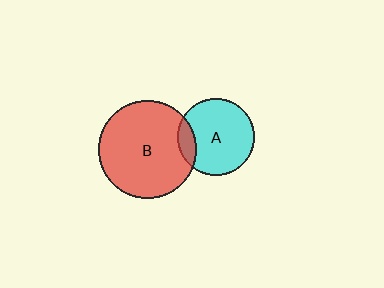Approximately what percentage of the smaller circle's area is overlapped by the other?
Approximately 15%.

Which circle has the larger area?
Circle B (red).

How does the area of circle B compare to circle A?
Approximately 1.6 times.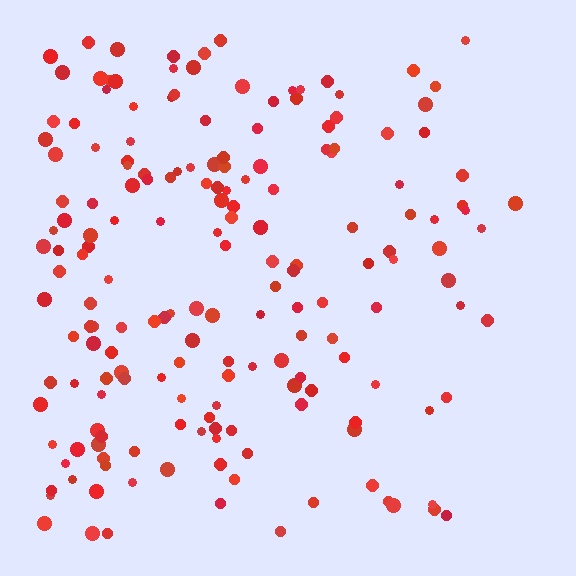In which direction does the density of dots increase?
From right to left, with the left side densest.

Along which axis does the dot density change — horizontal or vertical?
Horizontal.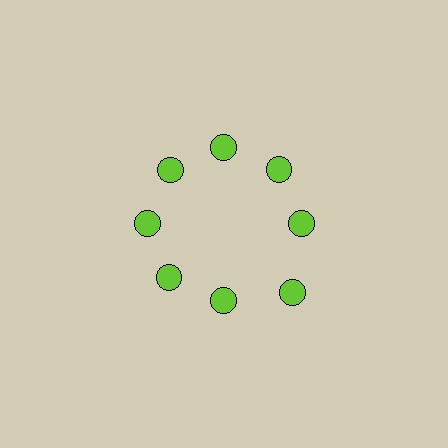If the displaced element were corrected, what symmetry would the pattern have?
It would have 8-fold rotational symmetry — the pattern would map onto itself every 45 degrees.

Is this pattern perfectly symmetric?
No. The 8 lime circles are arranged in a ring, but one element near the 4 o'clock position is pushed outward from the center, breaking the 8-fold rotational symmetry.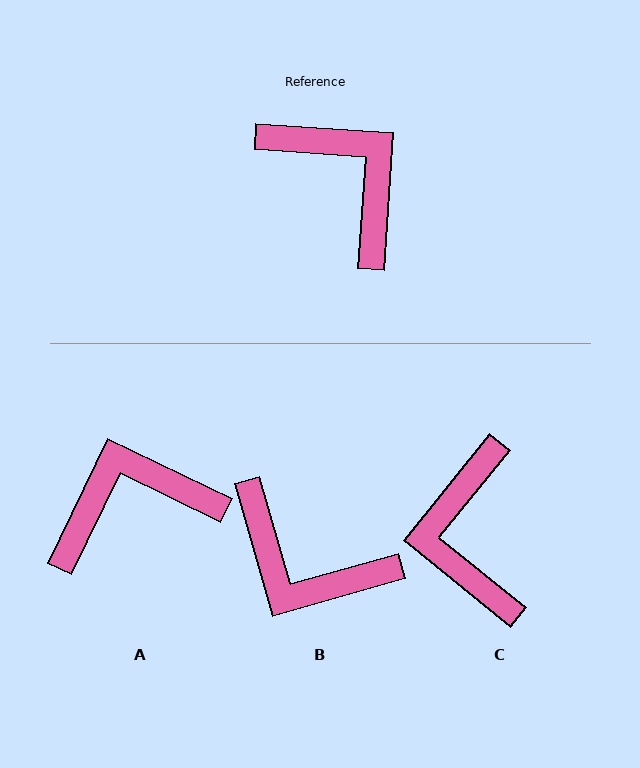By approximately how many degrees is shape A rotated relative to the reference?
Approximately 68 degrees counter-clockwise.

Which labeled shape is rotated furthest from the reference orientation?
B, about 160 degrees away.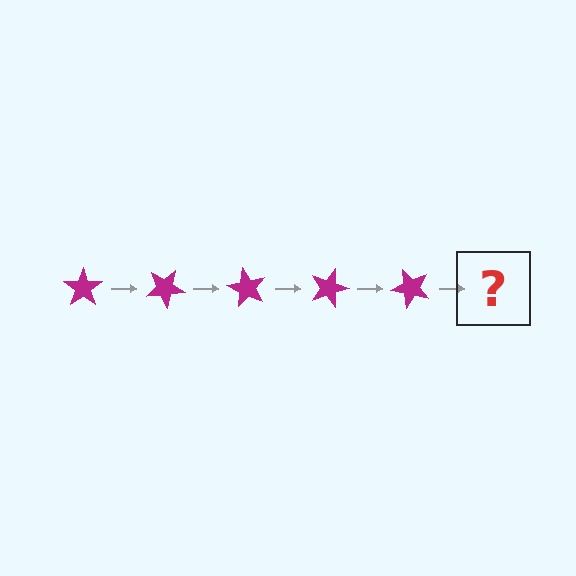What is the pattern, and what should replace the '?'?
The pattern is that the star rotates 30 degrees each step. The '?' should be a magenta star rotated 150 degrees.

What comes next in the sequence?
The next element should be a magenta star rotated 150 degrees.